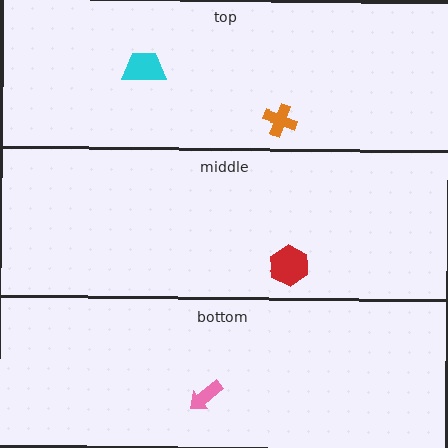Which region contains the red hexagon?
The middle region.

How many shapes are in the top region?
2.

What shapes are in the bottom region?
The pink arrow.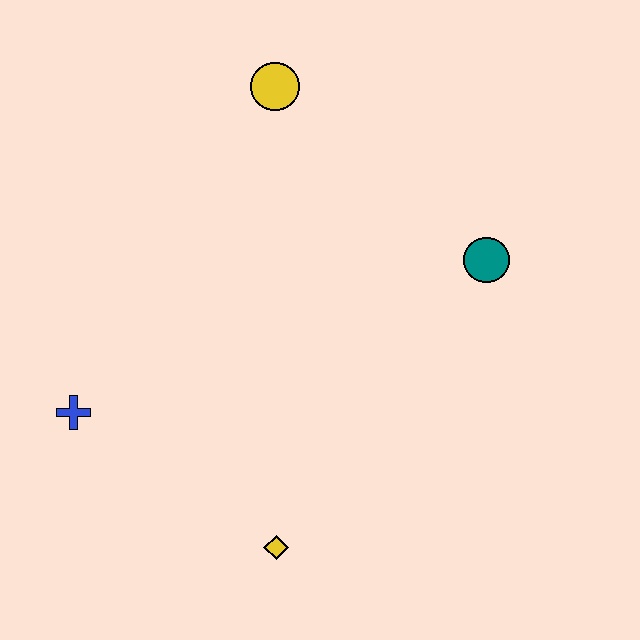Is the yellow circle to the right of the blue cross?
Yes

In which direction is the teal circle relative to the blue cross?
The teal circle is to the right of the blue cross.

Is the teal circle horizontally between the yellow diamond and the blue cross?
No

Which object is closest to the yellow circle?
The teal circle is closest to the yellow circle.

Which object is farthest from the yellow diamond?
The yellow circle is farthest from the yellow diamond.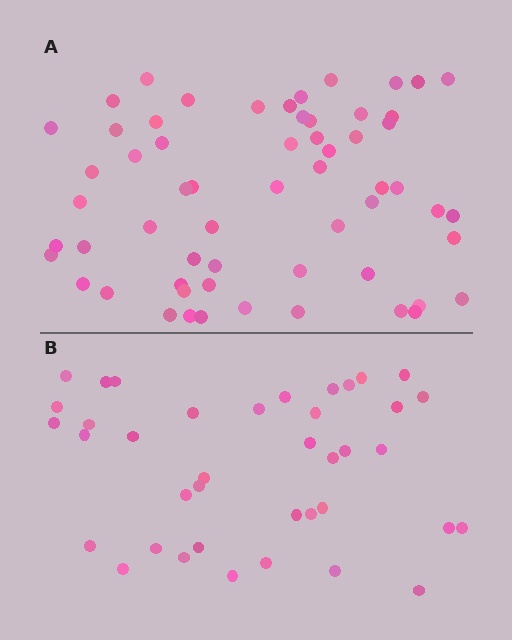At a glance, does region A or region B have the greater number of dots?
Region A (the top region) has more dots.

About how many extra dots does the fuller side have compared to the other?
Region A has approximately 20 more dots than region B.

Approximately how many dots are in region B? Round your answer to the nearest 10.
About 40 dots. (The exact count is 39, which rounds to 40.)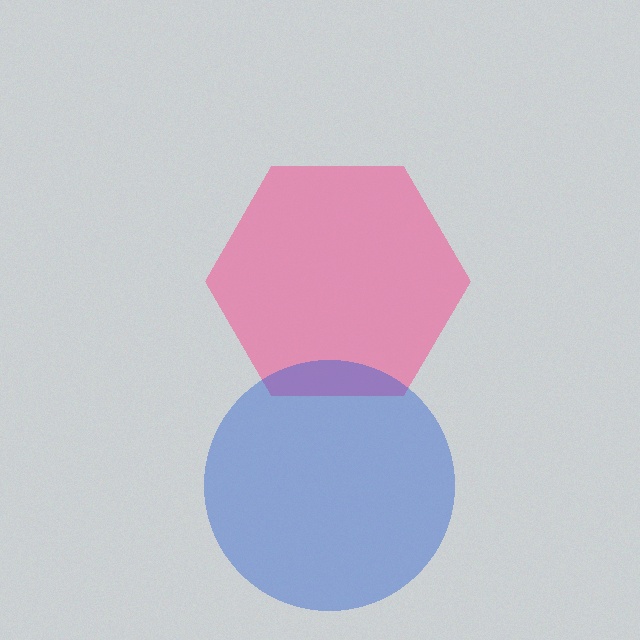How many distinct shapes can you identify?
There are 2 distinct shapes: a pink hexagon, a blue circle.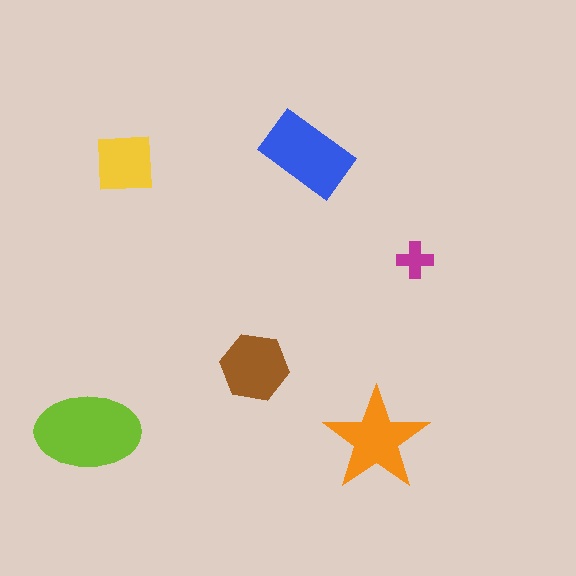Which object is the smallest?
The magenta cross.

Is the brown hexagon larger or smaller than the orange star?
Smaller.